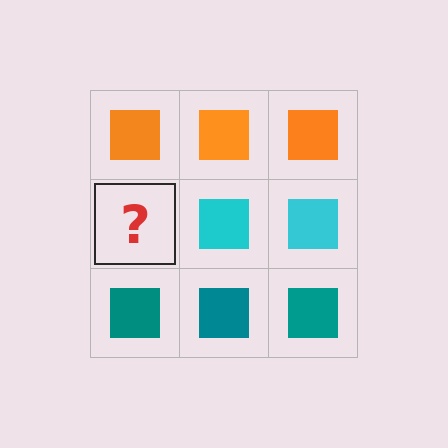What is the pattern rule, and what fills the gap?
The rule is that each row has a consistent color. The gap should be filled with a cyan square.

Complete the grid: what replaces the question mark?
The question mark should be replaced with a cyan square.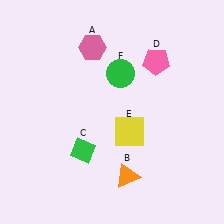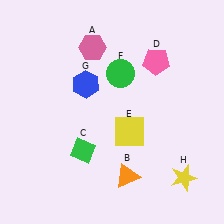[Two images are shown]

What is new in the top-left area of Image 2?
A blue hexagon (G) was added in the top-left area of Image 2.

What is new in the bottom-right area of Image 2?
A yellow star (H) was added in the bottom-right area of Image 2.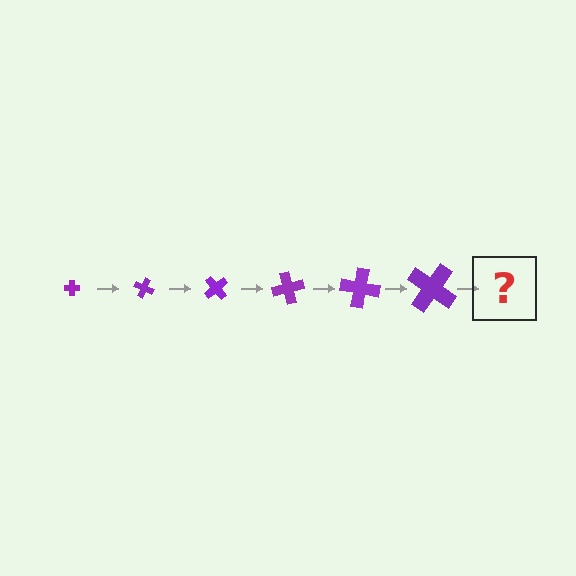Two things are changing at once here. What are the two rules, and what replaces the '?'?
The two rules are that the cross grows larger each step and it rotates 25 degrees each step. The '?' should be a cross, larger than the previous one and rotated 150 degrees from the start.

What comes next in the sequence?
The next element should be a cross, larger than the previous one and rotated 150 degrees from the start.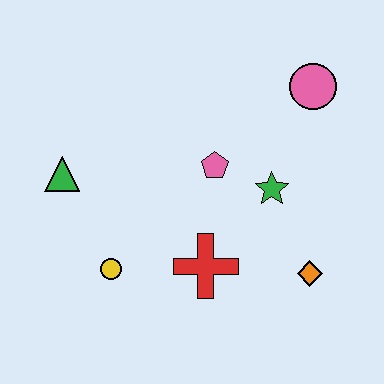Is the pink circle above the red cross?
Yes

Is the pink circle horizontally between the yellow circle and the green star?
No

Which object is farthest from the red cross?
The pink circle is farthest from the red cross.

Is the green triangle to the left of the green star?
Yes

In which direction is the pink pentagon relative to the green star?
The pink pentagon is to the left of the green star.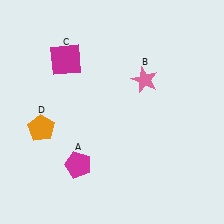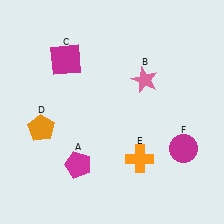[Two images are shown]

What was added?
An orange cross (E), a magenta circle (F) were added in Image 2.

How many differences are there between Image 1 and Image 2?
There are 2 differences between the two images.